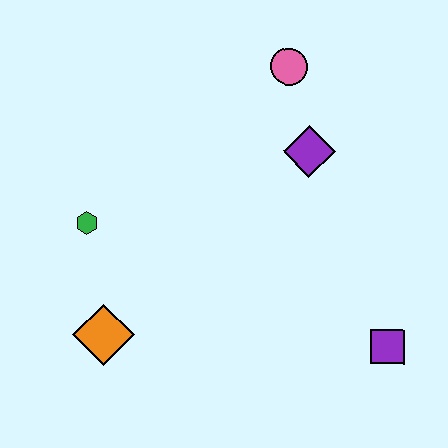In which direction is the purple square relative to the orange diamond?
The purple square is to the right of the orange diamond.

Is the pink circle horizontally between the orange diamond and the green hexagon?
No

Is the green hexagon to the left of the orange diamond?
Yes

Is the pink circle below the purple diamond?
No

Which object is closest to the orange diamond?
The green hexagon is closest to the orange diamond.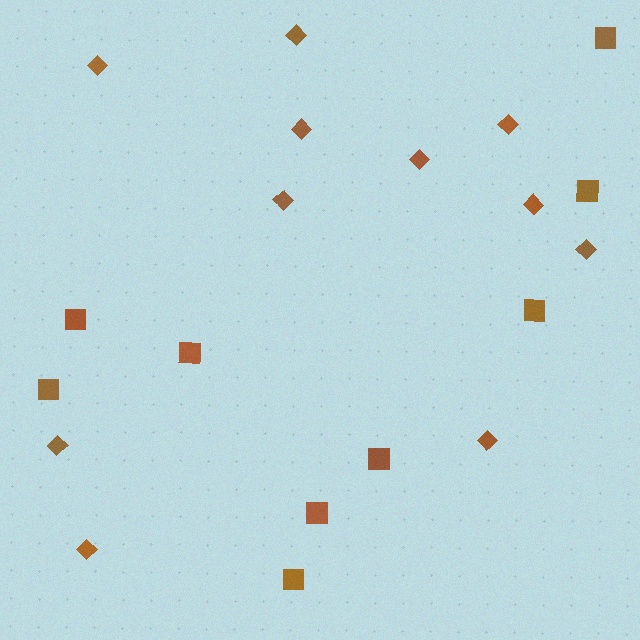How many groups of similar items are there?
There are 2 groups: one group of diamonds (11) and one group of squares (9).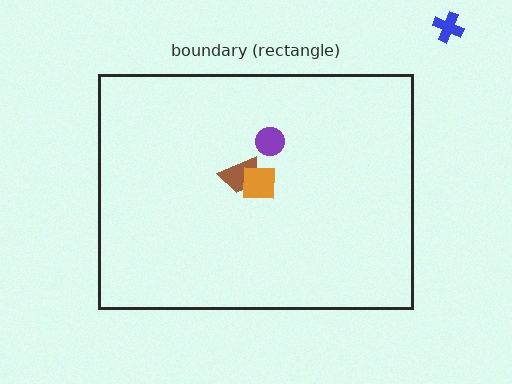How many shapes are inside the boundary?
3 inside, 1 outside.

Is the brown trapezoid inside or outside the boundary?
Inside.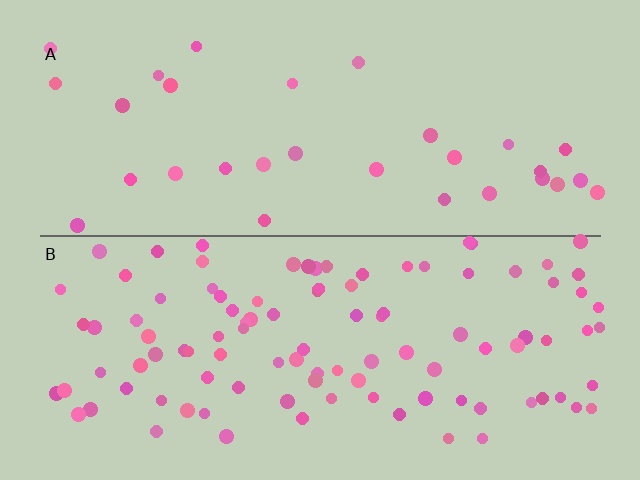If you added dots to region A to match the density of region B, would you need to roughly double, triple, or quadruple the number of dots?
Approximately triple.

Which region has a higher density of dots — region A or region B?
B (the bottom).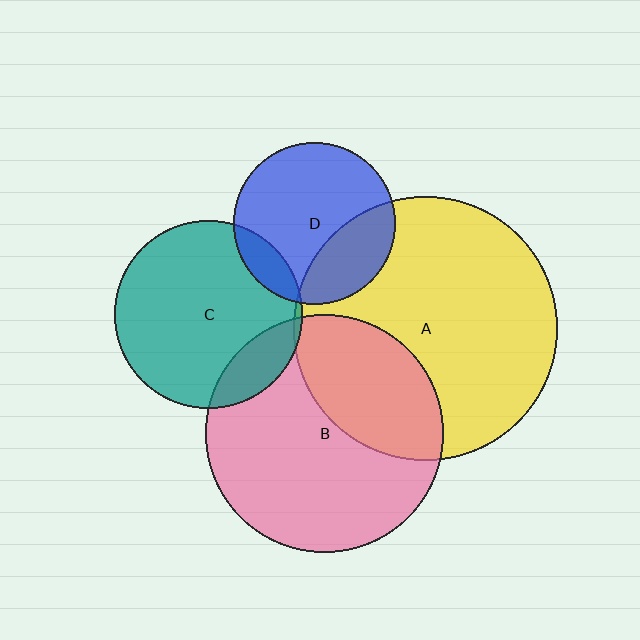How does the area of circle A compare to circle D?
Approximately 2.7 times.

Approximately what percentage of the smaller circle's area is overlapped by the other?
Approximately 30%.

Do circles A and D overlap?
Yes.